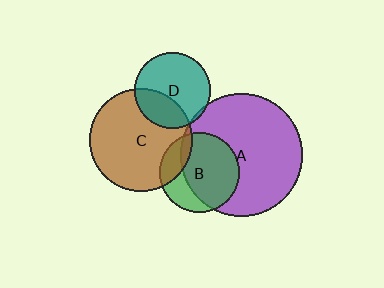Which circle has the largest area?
Circle A (purple).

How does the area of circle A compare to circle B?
Approximately 2.3 times.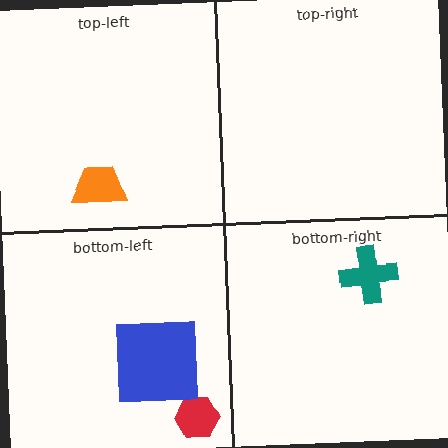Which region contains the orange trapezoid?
The top-left region.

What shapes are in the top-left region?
The orange trapezoid.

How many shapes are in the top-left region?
1.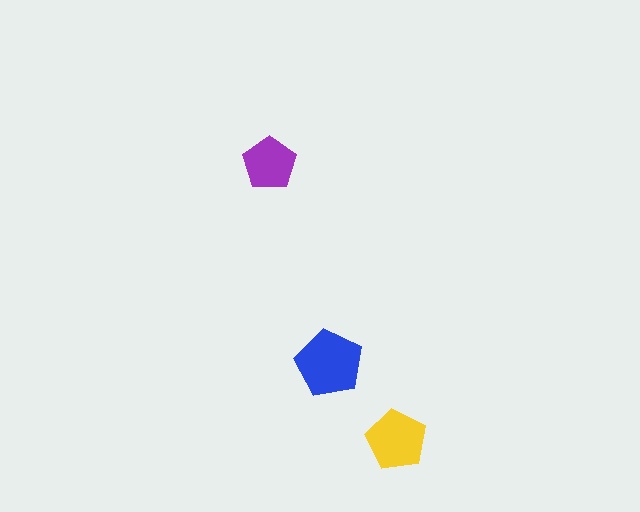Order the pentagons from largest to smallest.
the blue one, the yellow one, the purple one.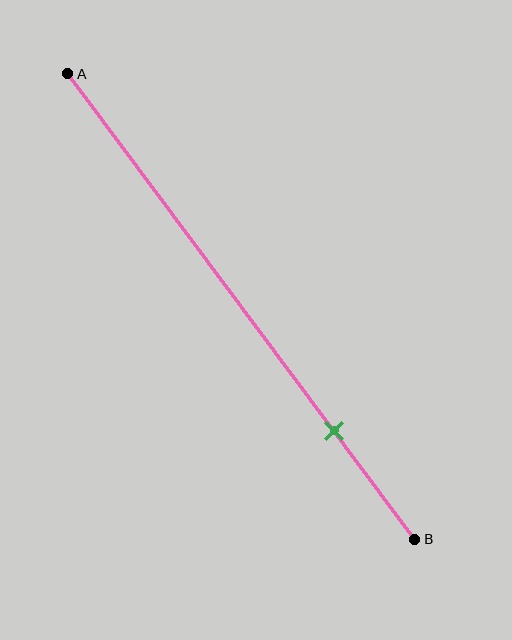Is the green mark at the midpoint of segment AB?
No, the mark is at about 75% from A, not at the 50% midpoint.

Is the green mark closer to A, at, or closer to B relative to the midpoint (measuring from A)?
The green mark is closer to point B than the midpoint of segment AB.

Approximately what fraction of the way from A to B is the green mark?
The green mark is approximately 75% of the way from A to B.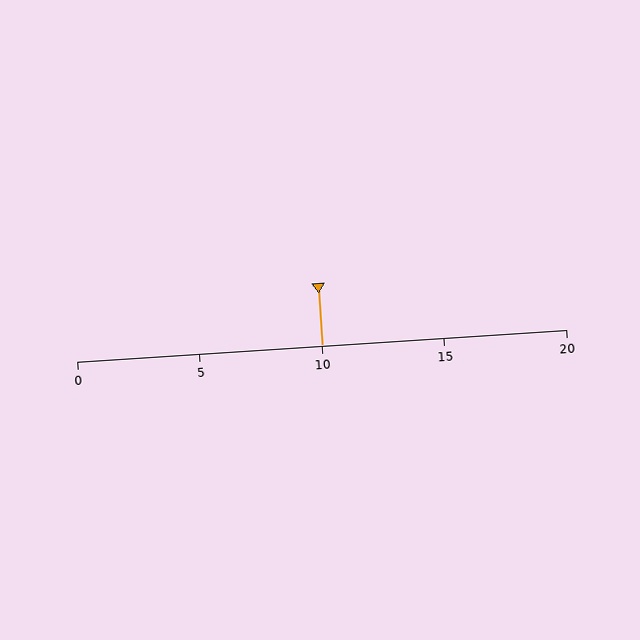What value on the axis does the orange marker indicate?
The marker indicates approximately 10.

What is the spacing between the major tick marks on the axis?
The major ticks are spaced 5 apart.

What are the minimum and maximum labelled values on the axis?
The axis runs from 0 to 20.